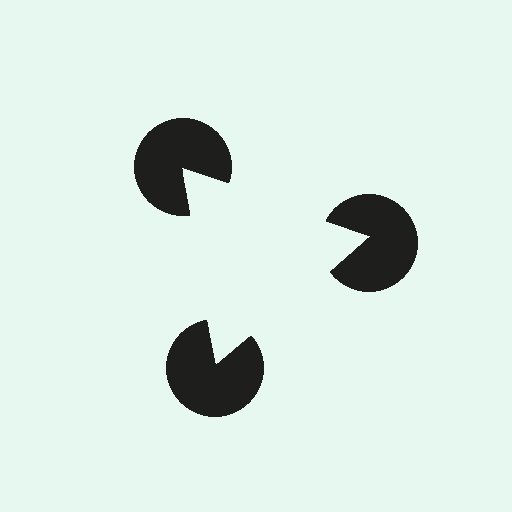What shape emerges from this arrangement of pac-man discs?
An illusory triangle — its edges are inferred from the aligned wedge cuts in the pac-man discs, not physically drawn.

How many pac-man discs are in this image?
There are 3 — one at each vertex of the illusory triangle.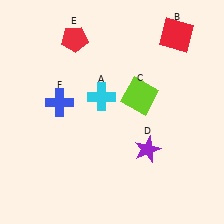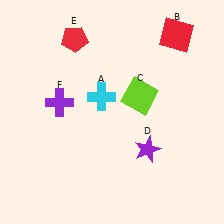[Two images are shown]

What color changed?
The cross (F) changed from blue in Image 1 to purple in Image 2.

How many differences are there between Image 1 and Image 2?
There is 1 difference between the two images.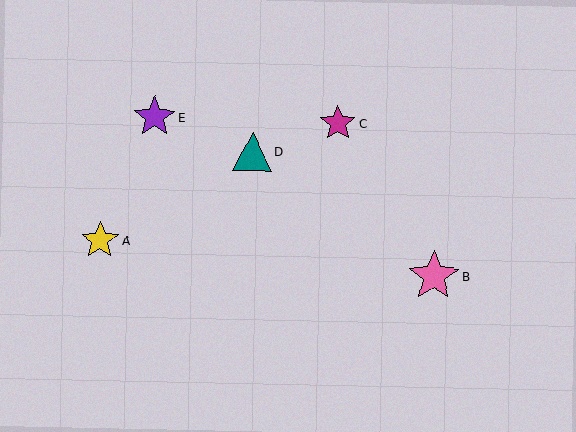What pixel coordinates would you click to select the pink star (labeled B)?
Click at (434, 276) to select the pink star B.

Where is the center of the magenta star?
The center of the magenta star is at (338, 123).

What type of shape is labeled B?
Shape B is a pink star.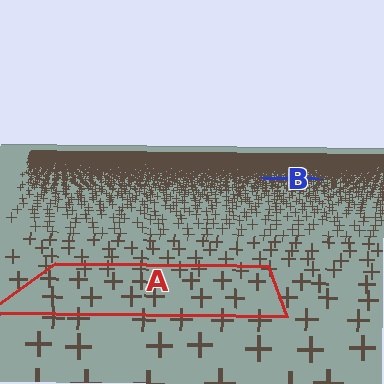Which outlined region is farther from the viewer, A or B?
Region B is farther from the viewer — the texture elements inside it appear smaller and more densely packed.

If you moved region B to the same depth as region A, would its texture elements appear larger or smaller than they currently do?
They would appear larger. At a closer depth, the same texture elements are projected at a bigger on-screen size.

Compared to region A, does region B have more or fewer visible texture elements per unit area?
Region B has more texture elements per unit area — they are packed more densely because it is farther away.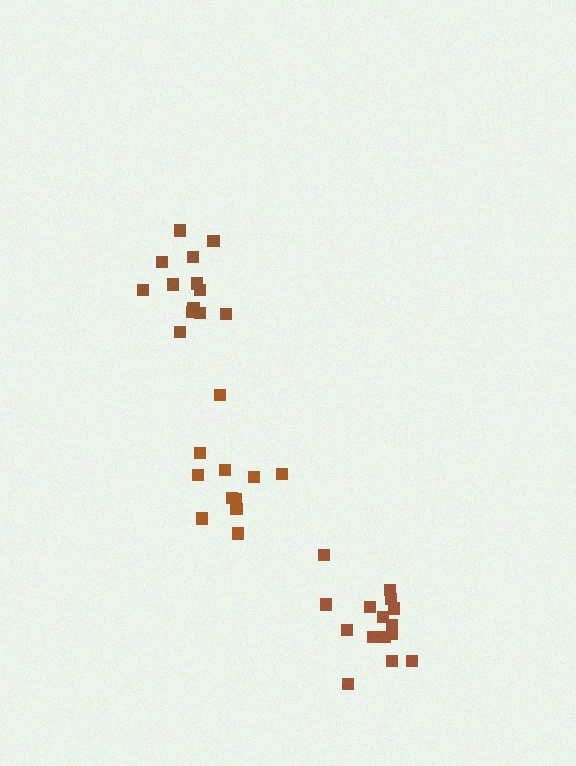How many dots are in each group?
Group 1: 13 dots, Group 2: 11 dots, Group 3: 15 dots (39 total).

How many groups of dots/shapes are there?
There are 3 groups.